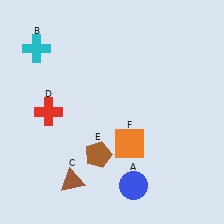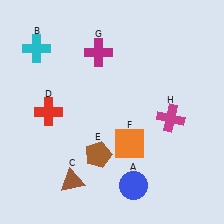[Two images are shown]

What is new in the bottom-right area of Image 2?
A magenta cross (H) was added in the bottom-right area of Image 2.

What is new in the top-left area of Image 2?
A magenta cross (G) was added in the top-left area of Image 2.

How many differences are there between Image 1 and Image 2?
There are 2 differences between the two images.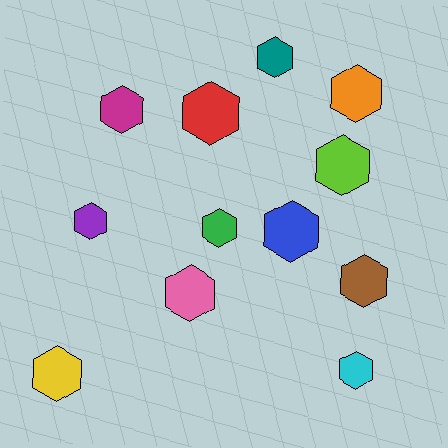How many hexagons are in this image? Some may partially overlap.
There are 12 hexagons.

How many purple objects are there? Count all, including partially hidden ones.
There is 1 purple object.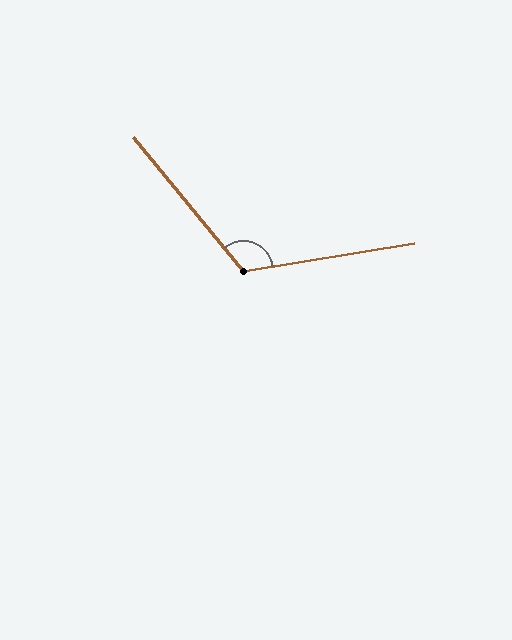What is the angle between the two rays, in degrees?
Approximately 120 degrees.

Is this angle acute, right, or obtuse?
It is obtuse.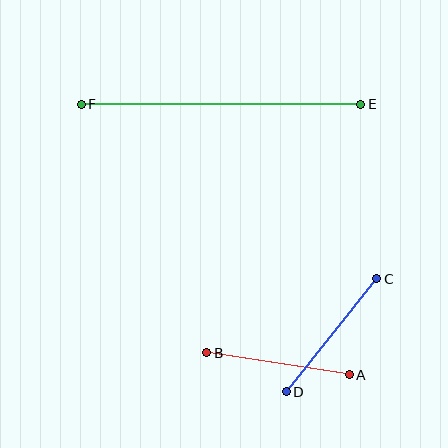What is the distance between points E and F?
The distance is approximately 279 pixels.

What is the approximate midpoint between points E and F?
The midpoint is at approximately (221, 104) pixels.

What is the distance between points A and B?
The distance is approximately 144 pixels.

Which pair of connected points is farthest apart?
Points E and F are farthest apart.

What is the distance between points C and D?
The distance is approximately 145 pixels.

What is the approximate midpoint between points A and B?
The midpoint is at approximately (278, 364) pixels.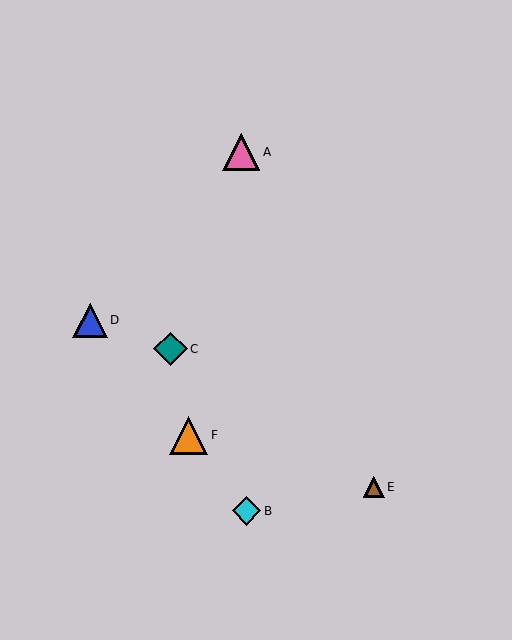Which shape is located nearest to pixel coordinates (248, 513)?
The cyan diamond (labeled B) at (246, 511) is nearest to that location.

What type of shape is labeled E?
Shape E is a brown triangle.